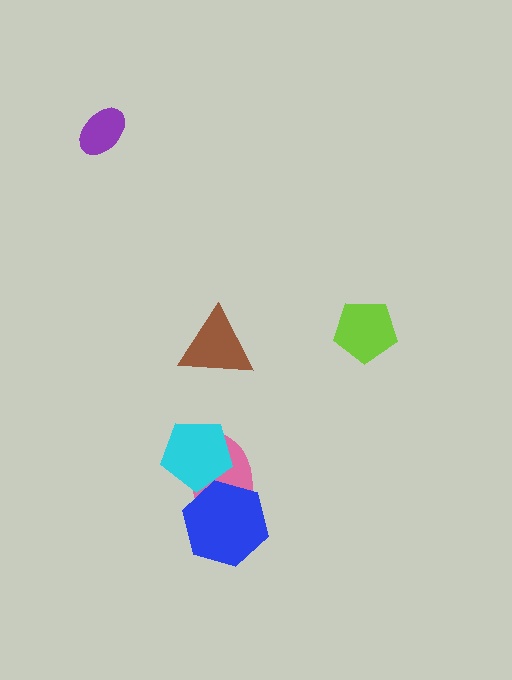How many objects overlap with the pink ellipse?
2 objects overlap with the pink ellipse.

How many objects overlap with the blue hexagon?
1 object overlaps with the blue hexagon.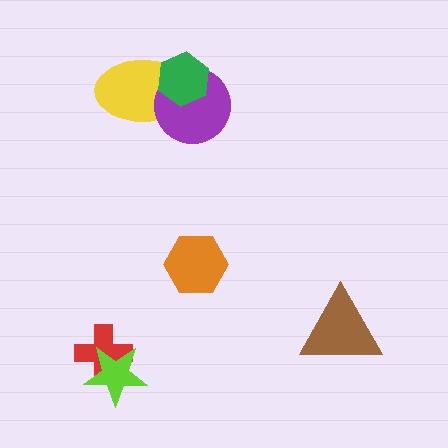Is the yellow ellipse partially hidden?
Yes, it is partially covered by another shape.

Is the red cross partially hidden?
Yes, it is partially covered by another shape.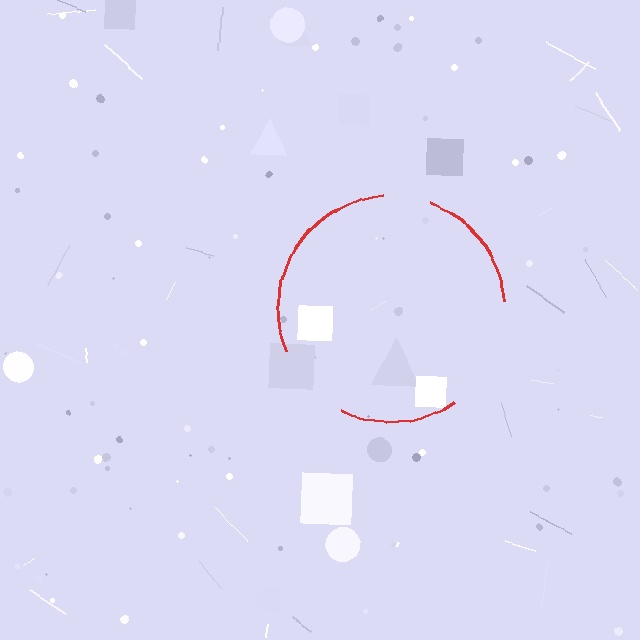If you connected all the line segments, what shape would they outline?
They would outline a circle.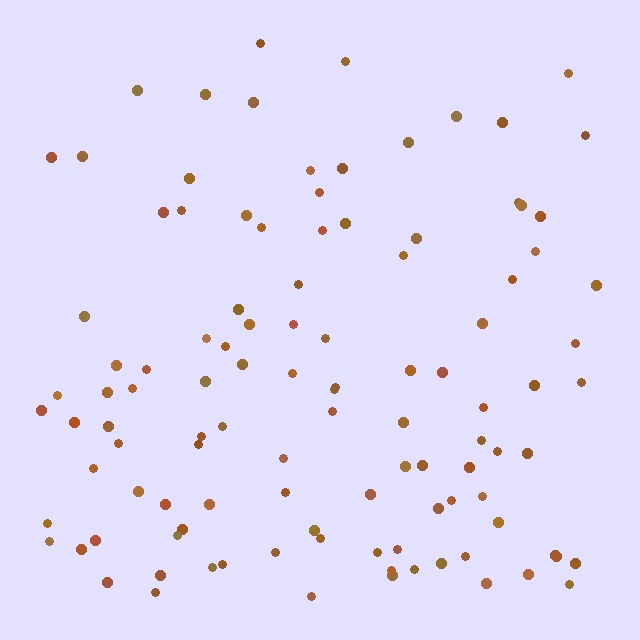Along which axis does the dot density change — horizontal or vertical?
Vertical.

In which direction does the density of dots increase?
From top to bottom, with the bottom side densest.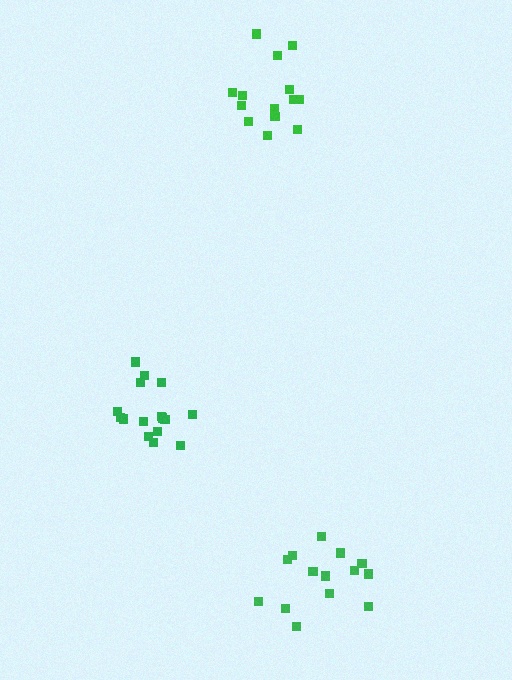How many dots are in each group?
Group 1: 14 dots, Group 2: 16 dots, Group 3: 14 dots (44 total).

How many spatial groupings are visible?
There are 3 spatial groupings.